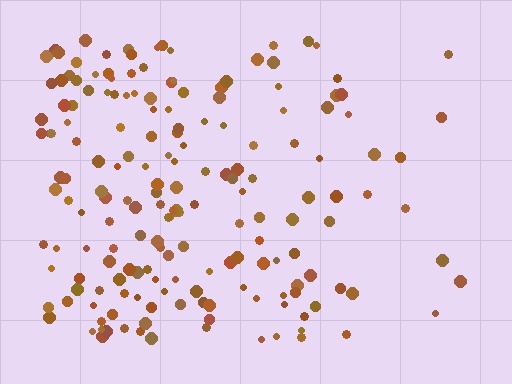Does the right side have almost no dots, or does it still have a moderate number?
Still a moderate number, just noticeably fewer than the left.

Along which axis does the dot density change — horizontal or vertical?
Horizontal.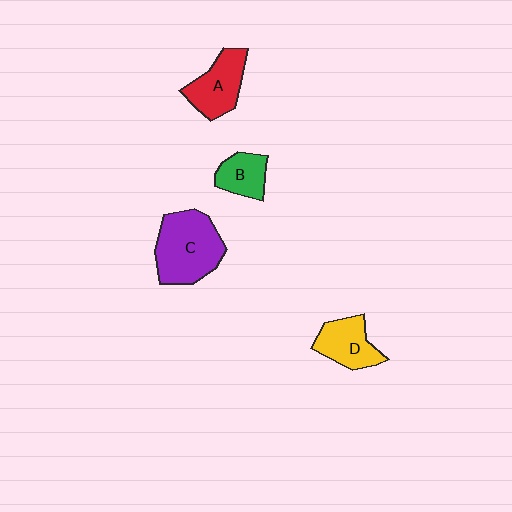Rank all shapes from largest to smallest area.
From largest to smallest: C (purple), A (red), D (yellow), B (green).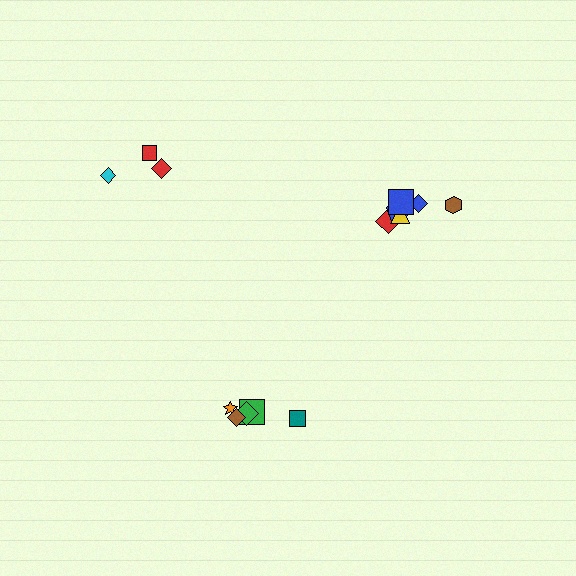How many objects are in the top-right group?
There are 6 objects.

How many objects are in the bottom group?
There are 5 objects.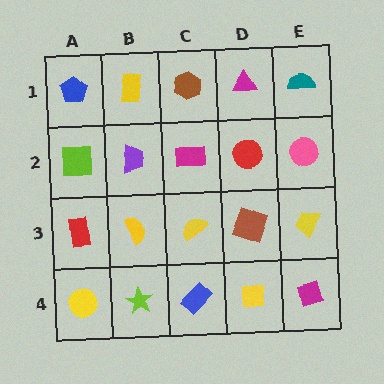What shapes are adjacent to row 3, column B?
A purple trapezoid (row 2, column B), a lime star (row 4, column B), a red rectangle (row 3, column A), a yellow semicircle (row 3, column C).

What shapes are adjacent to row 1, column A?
A lime square (row 2, column A), a yellow rectangle (row 1, column B).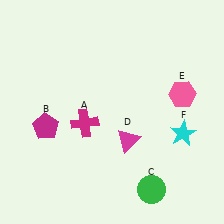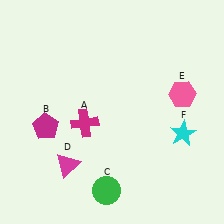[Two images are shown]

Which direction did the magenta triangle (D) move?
The magenta triangle (D) moved left.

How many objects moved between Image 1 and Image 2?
2 objects moved between the two images.